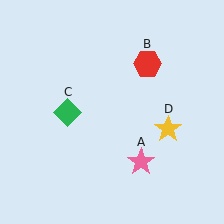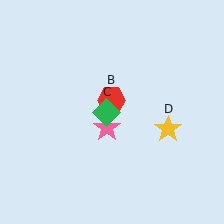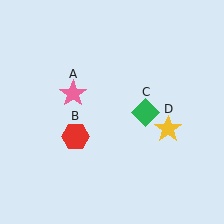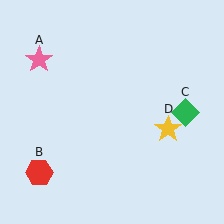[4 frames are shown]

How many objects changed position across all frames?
3 objects changed position: pink star (object A), red hexagon (object B), green diamond (object C).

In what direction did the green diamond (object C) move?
The green diamond (object C) moved right.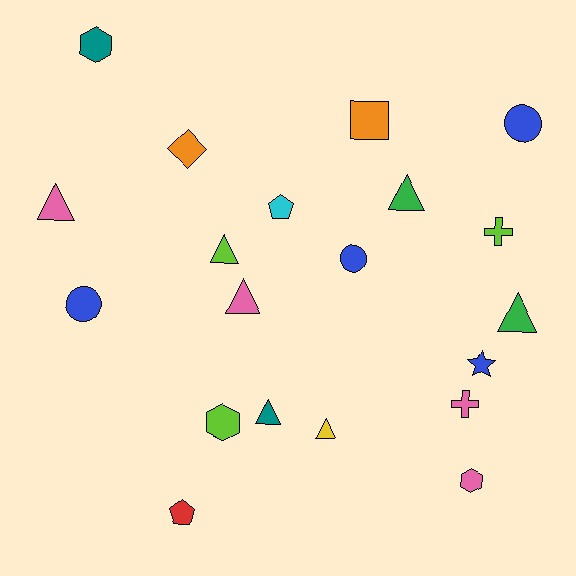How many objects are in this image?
There are 20 objects.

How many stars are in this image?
There is 1 star.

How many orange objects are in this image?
There are 2 orange objects.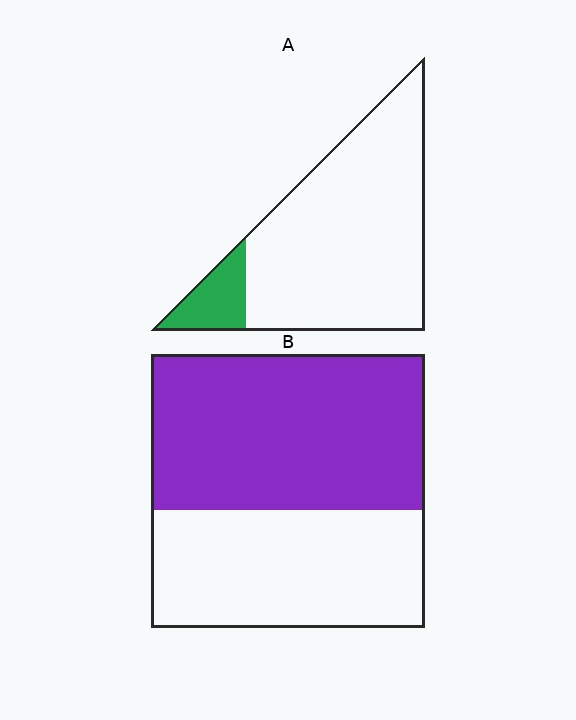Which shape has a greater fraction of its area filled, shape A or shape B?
Shape B.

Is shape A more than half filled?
No.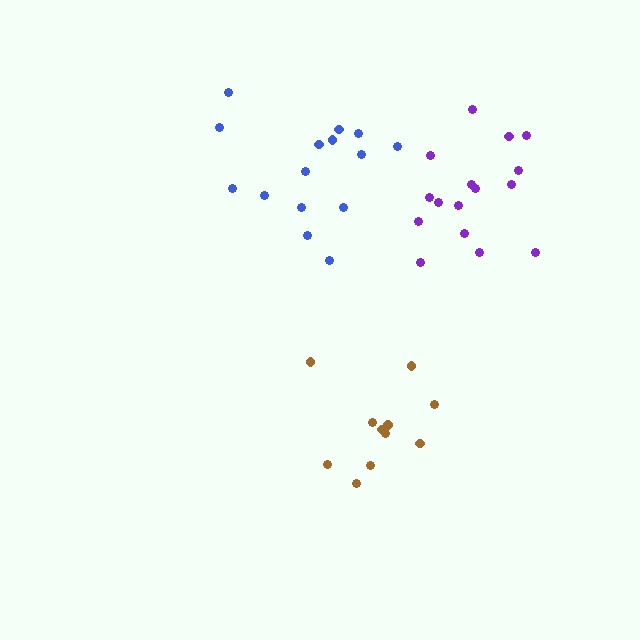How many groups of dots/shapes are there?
There are 3 groups.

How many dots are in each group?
Group 1: 15 dots, Group 2: 11 dots, Group 3: 16 dots (42 total).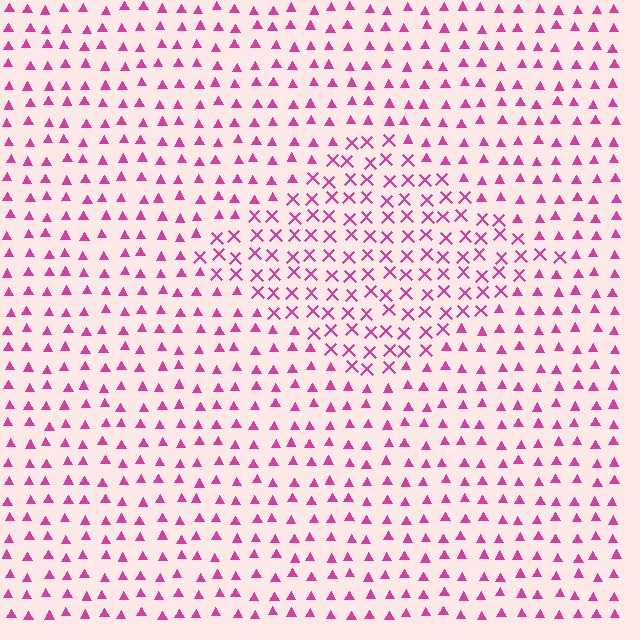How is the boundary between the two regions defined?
The boundary is defined by a change in element shape: X marks inside vs. triangles outside. All elements share the same color and spacing.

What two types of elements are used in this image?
The image uses X marks inside the diamond region and triangles outside it.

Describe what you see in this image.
The image is filled with small magenta elements arranged in a uniform grid. A diamond-shaped region contains X marks, while the surrounding area contains triangles. The boundary is defined purely by the change in element shape.